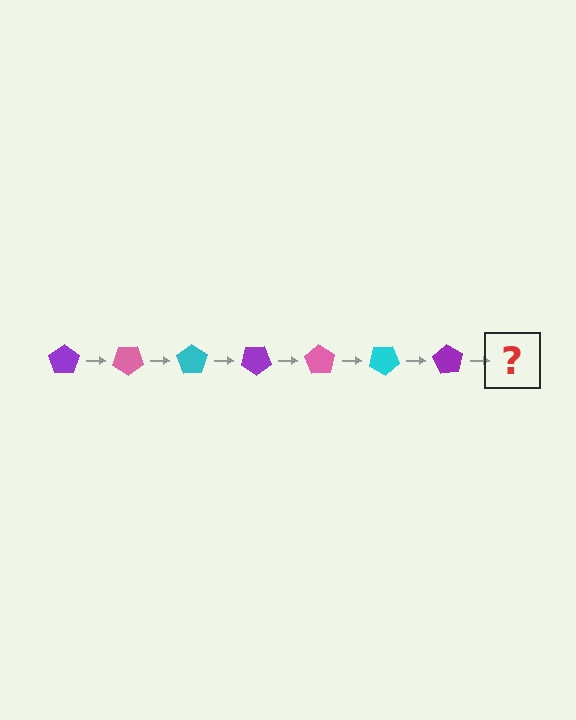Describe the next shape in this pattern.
It should be a pink pentagon, rotated 245 degrees from the start.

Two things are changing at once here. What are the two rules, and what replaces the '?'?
The two rules are that it rotates 35 degrees each step and the color cycles through purple, pink, and cyan. The '?' should be a pink pentagon, rotated 245 degrees from the start.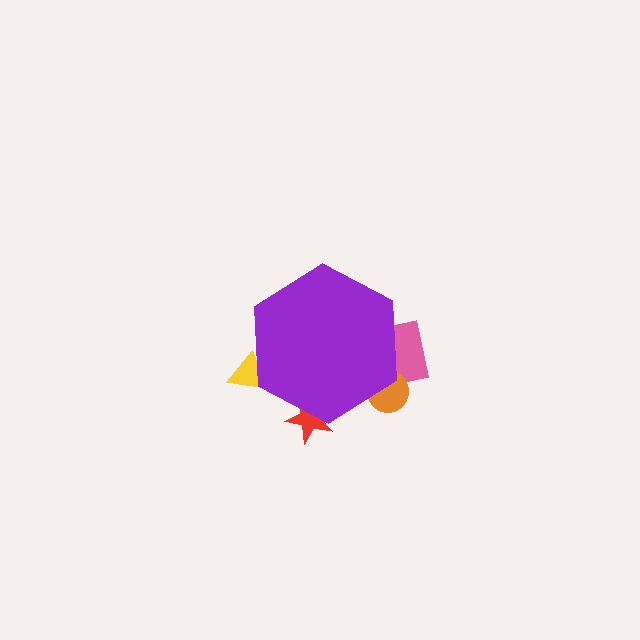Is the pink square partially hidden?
Yes, the pink square is partially hidden behind the purple hexagon.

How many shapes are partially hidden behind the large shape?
4 shapes are partially hidden.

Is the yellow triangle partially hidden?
Yes, the yellow triangle is partially hidden behind the purple hexagon.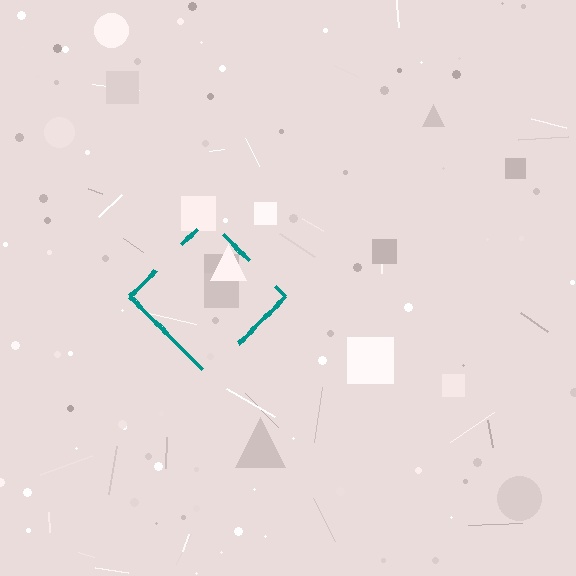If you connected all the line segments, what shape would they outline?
They would outline a diamond.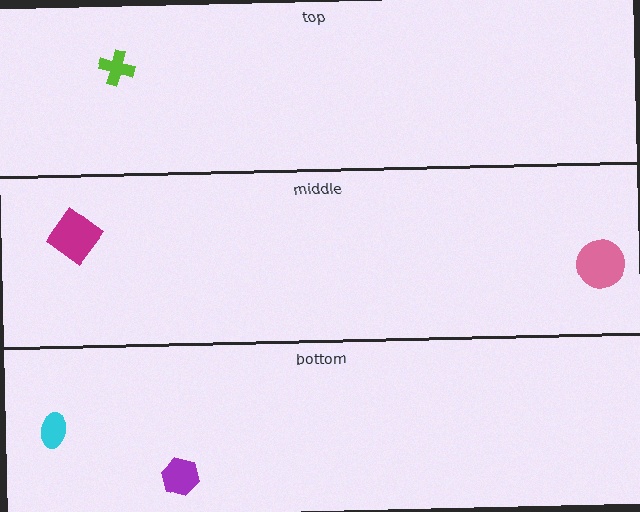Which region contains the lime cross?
The top region.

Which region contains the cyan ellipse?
The bottom region.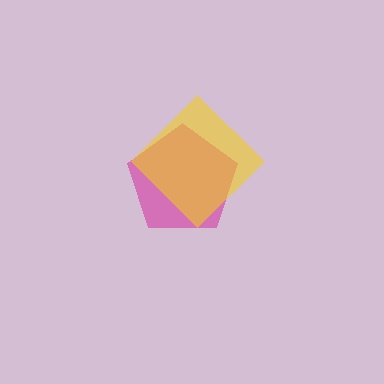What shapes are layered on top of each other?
The layered shapes are: a magenta pentagon, a yellow diamond.